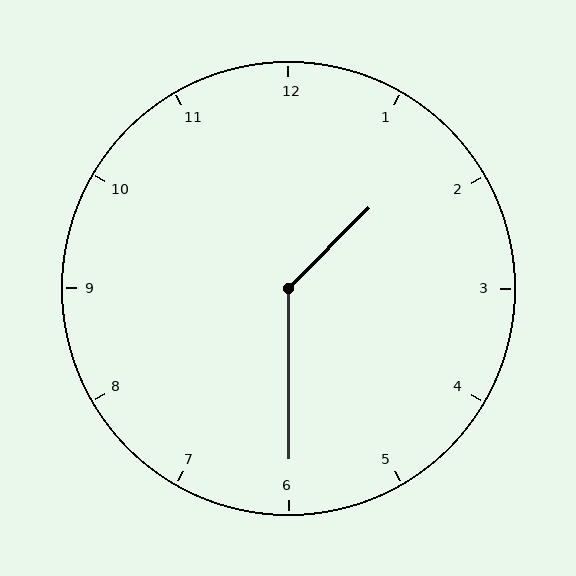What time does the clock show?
1:30.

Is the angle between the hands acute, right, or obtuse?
It is obtuse.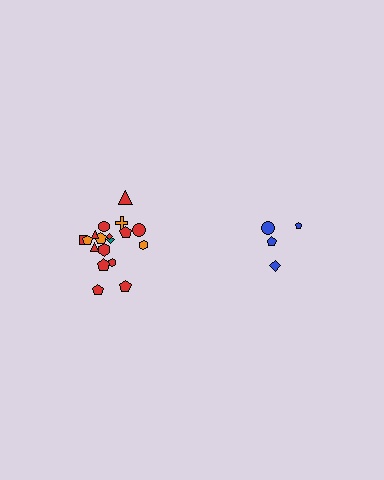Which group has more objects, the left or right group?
The left group.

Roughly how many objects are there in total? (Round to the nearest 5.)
Roughly 20 objects in total.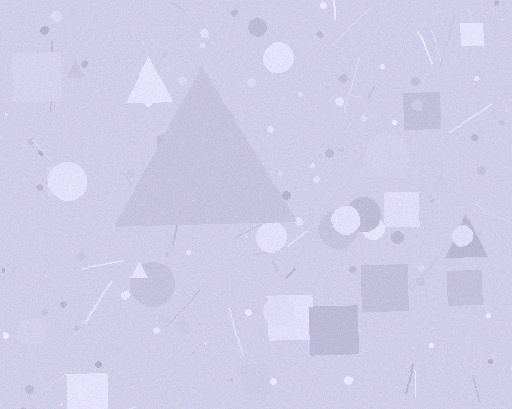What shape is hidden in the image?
A triangle is hidden in the image.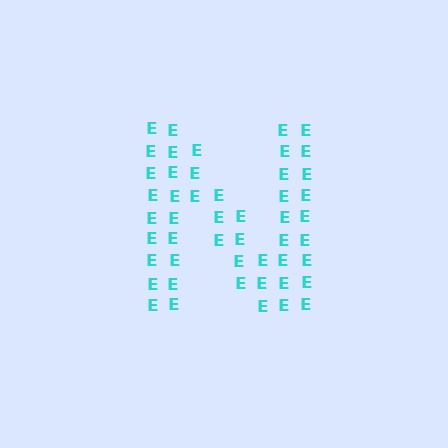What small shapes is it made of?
It is made of small letter E's.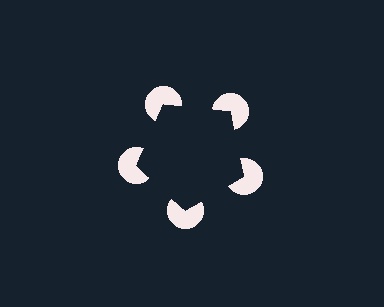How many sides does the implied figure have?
5 sides.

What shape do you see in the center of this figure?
An illusory pentagon — its edges are inferred from the aligned wedge cuts in the pac-man discs, not physically drawn.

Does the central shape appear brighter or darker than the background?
It typically appears slightly darker than the background, even though no actual brightness change is drawn.